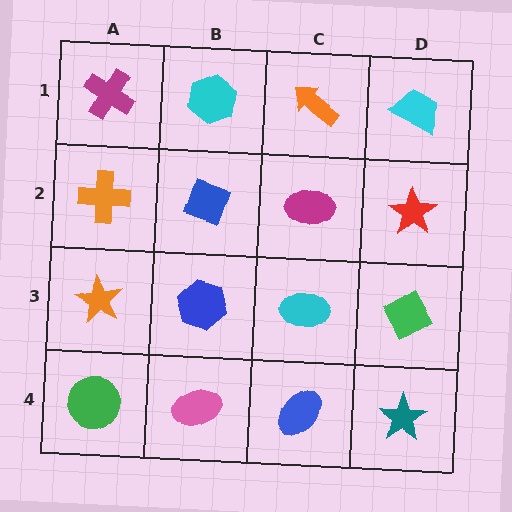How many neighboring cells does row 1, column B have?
3.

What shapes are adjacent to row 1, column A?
An orange cross (row 2, column A), a cyan hexagon (row 1, column B).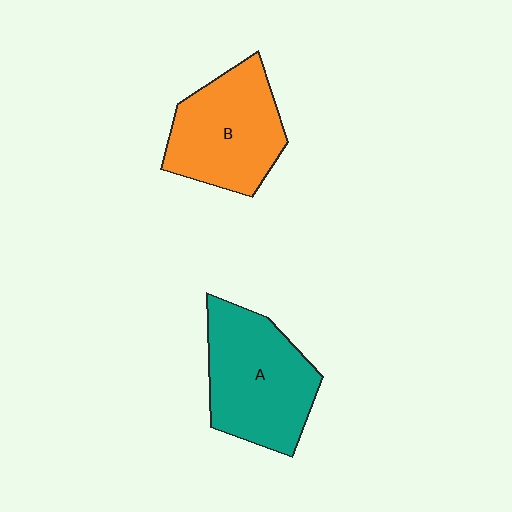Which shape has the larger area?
Shape A (teal).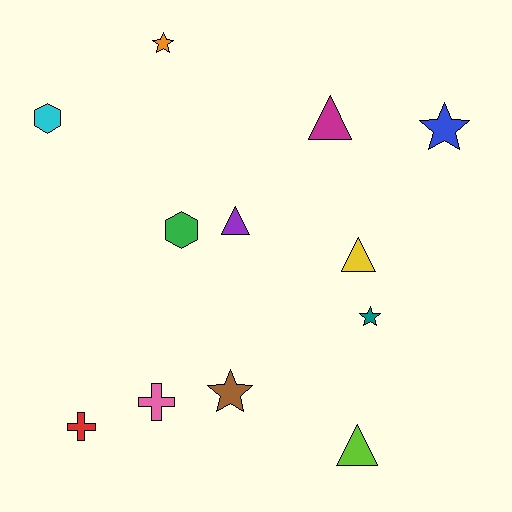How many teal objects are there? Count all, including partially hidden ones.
There is 1 teal object.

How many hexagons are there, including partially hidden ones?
There are 2 hexagons.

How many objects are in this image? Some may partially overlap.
There are 12 objects.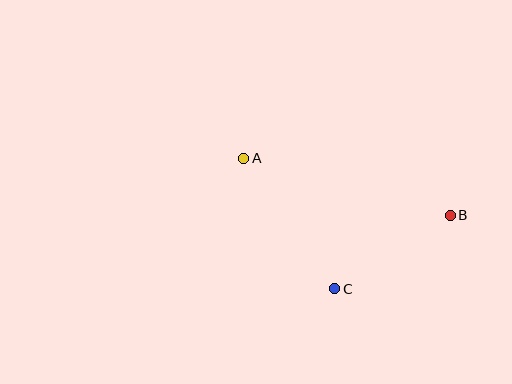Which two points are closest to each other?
Points B and C are closest to each other.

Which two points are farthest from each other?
Points A and B are farthest from each other.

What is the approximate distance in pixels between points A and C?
The distance between A and C is approximately 159 pixels.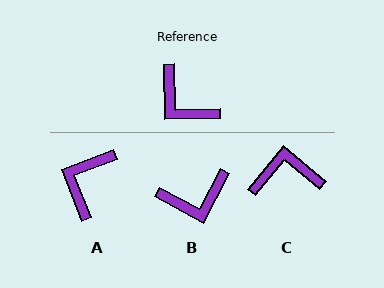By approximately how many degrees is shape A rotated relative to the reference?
Approximately 70 degrees clockwise.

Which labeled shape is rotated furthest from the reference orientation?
C, about 131 degrees away.